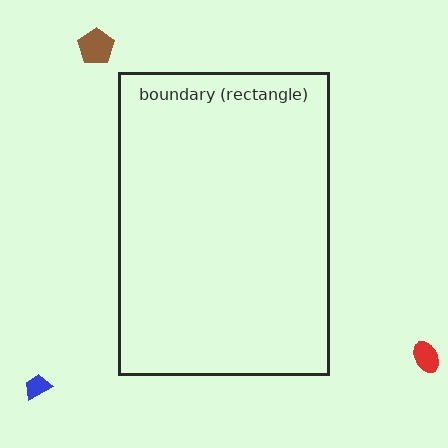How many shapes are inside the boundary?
0 inside, 3 outside.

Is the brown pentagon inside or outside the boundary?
Outside.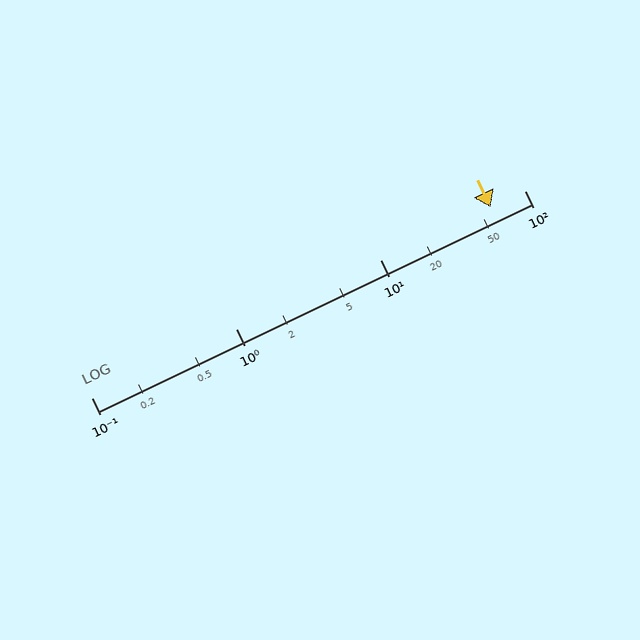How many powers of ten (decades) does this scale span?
The scale spans 3 decades, from 0.1 to 100.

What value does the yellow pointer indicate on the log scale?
The pointer indicates approximately 58.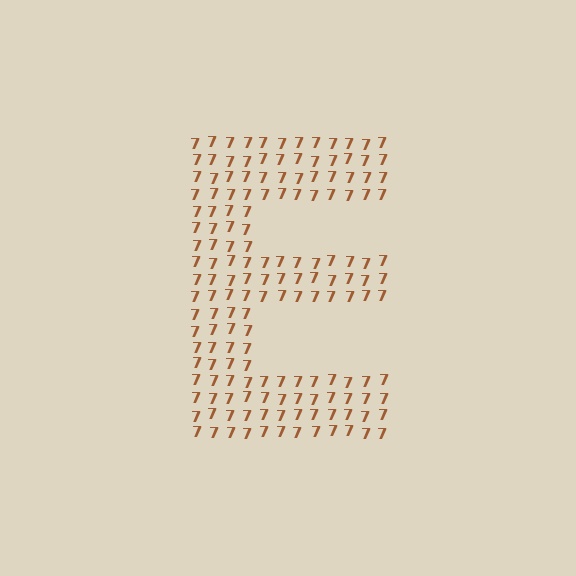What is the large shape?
The large shape is the letter E.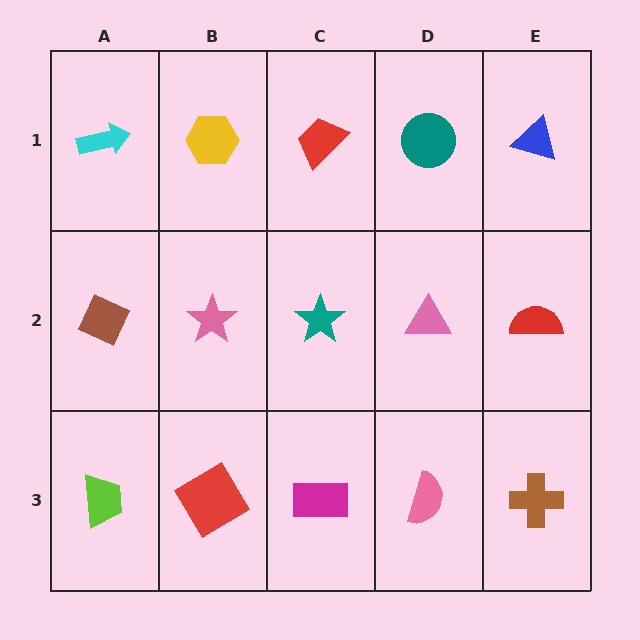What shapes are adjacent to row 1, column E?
A red semicircle (row 2, column E), a teal circle (row 1, column D).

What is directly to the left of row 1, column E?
A teal circle.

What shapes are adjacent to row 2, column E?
A blue triangle (row 1, column E), a brown cross (row 3, column E), a pink triangle (row 2, column D).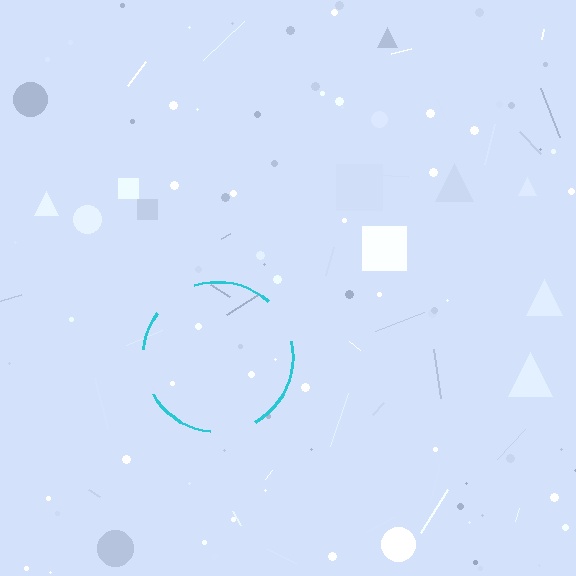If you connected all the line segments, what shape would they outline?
They would outline a circle.